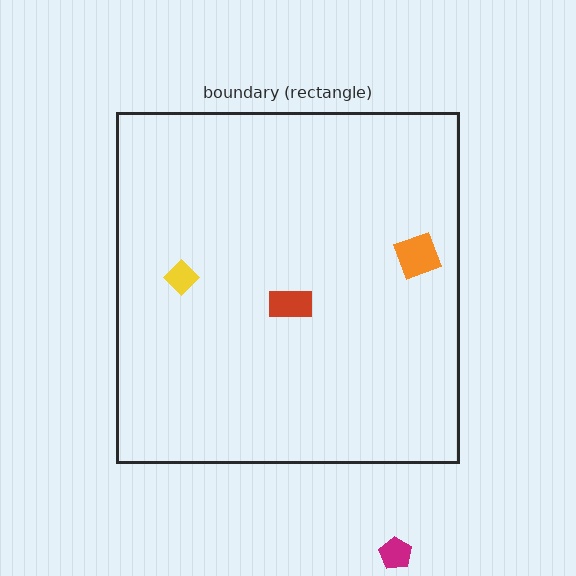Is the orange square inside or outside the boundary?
Inside.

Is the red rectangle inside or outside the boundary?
Inside.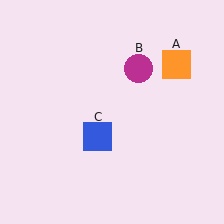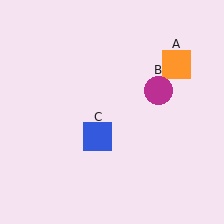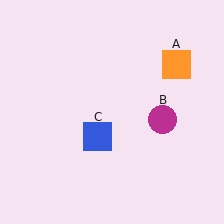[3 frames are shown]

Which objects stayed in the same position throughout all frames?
Orange square (object A) and blue square (object C) remained stationary.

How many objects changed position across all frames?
1 object changed position: magenta circle (object B).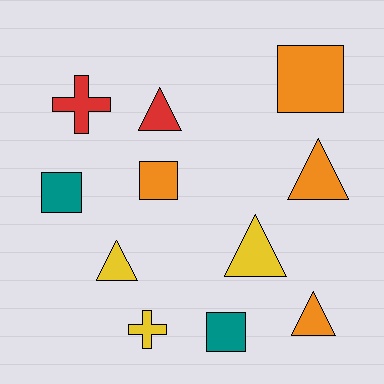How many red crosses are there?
There is 1 red cross.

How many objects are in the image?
There are 11 objects.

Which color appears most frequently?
Orange, with 4 objects.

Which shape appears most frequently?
Triangle, with 5 objects.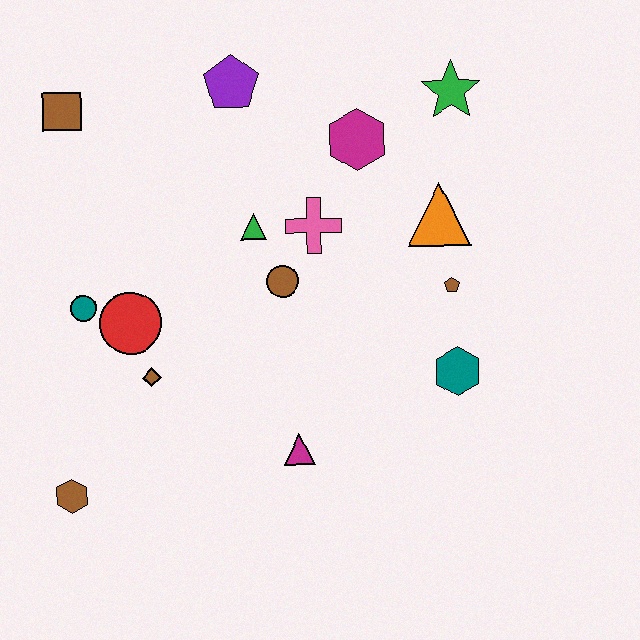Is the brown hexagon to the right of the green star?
No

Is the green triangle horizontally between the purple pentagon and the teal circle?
No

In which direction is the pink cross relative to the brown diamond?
The pink cross is to the right of the brown diamond.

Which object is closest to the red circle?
The teal circle is closest to the red circle.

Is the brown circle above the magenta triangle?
Yes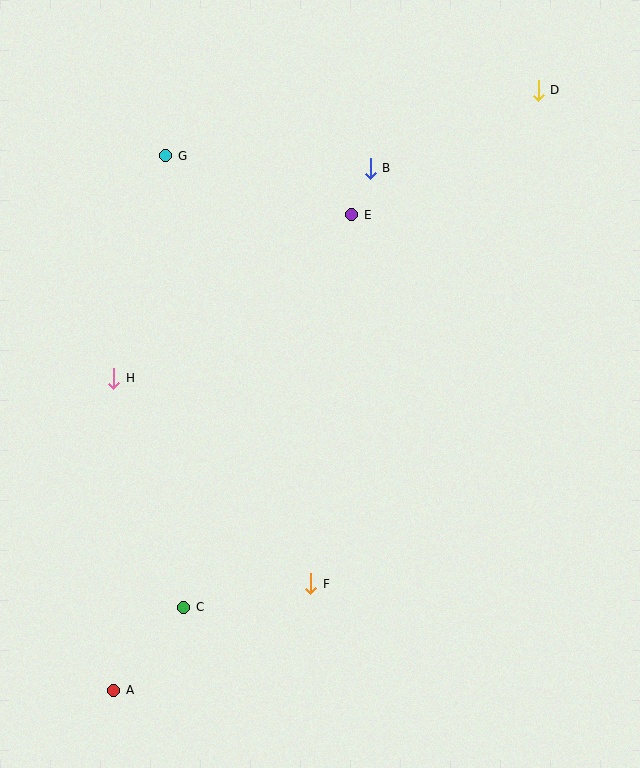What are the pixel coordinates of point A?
Point A is at (114, 690).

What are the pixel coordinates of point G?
Point G is at (166, 156).